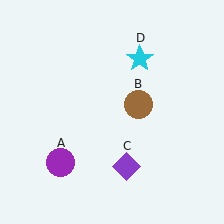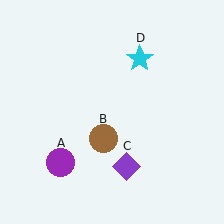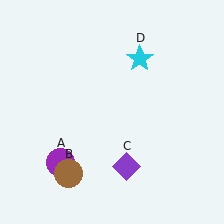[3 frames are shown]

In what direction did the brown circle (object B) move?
The brown circle (object B) moved down and to the left.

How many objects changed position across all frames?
1 object changed position: brown circle (object B).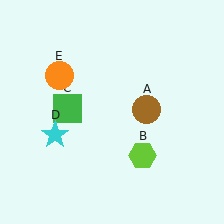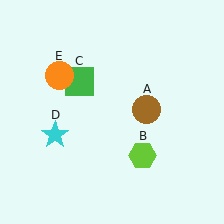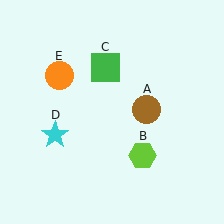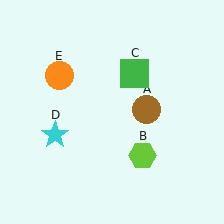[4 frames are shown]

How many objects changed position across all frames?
1 object changed position: green square (object C).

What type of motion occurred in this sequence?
The green square (object C) rotated clockwise around the center of the scene.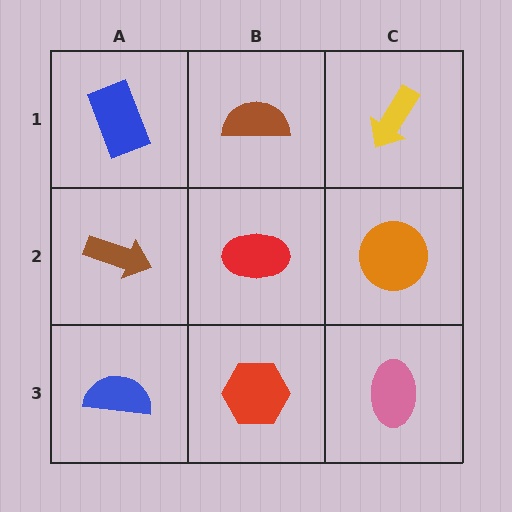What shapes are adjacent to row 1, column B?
A red ellipse (row 2, column B), a blue rectangle (row 1, column A), a yellow arrow (row 1, column C).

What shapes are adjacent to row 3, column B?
A red ellipse (row 2, column B), a blue semicircle (row 3, column A), a pink ellipse (row 3, column C).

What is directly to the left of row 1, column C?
A brown semicircle.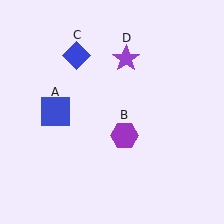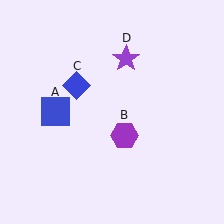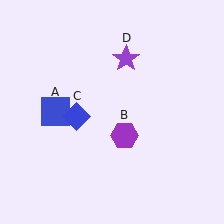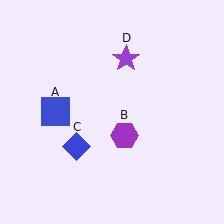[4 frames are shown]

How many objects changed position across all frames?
1 object changed position: blue diamond (object C).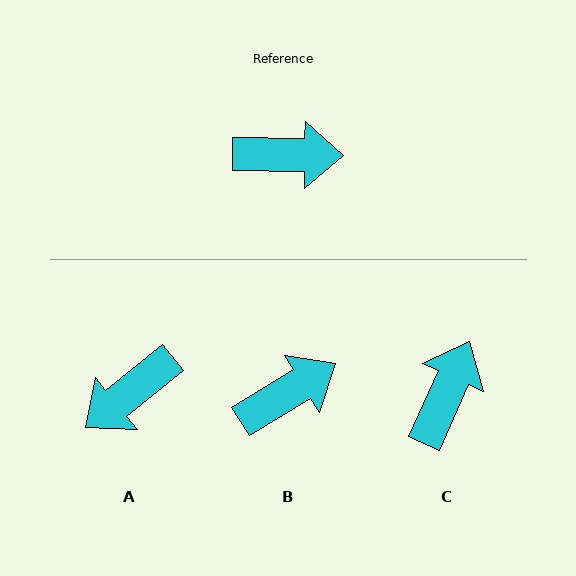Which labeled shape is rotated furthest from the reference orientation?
A, about 141 degrees away.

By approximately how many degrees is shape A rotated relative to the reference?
Approximately 141 degrees clockwise.